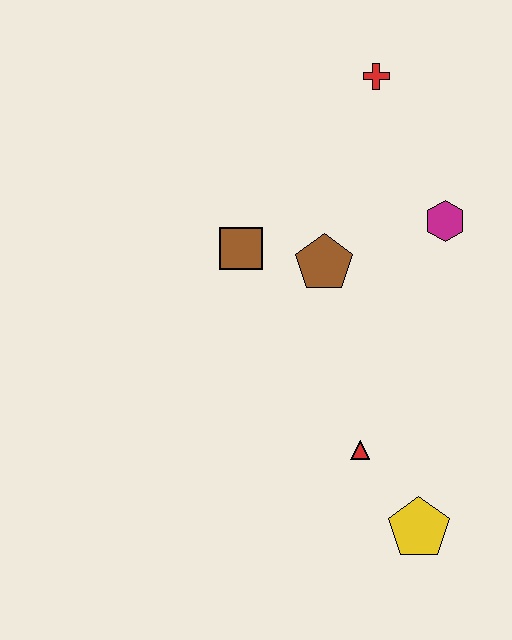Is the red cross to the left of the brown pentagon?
No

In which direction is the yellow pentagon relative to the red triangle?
The yellow pentagon is below the red triangle.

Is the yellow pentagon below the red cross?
Yes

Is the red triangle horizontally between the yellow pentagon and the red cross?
No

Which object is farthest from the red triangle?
The red cross is farthest from the red triangle.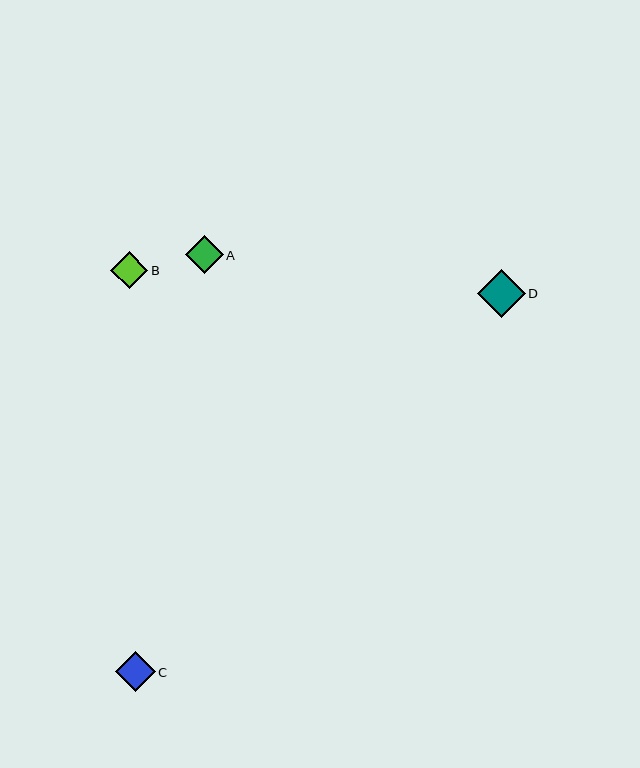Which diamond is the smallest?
Diamond B is the smallest with a size of approximately 37 pixels.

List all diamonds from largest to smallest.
From largest to smallest: D, C, A, B.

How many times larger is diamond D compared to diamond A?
Diamond D is approximately 1.3 times the size of diamond A.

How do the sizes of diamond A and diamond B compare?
Diamond A and diamond B are approximately the same size.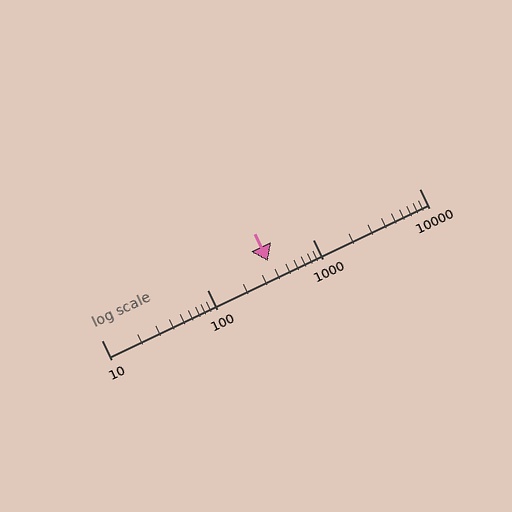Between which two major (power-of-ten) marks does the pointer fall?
The pointer is between 100 and 1000.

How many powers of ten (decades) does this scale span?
The scale spans 3 decades, from 10 to 10000.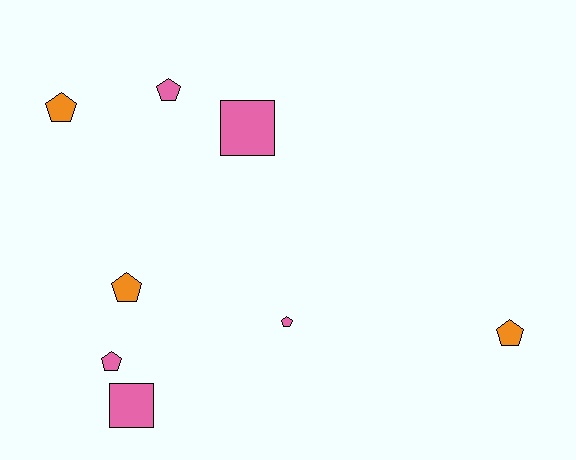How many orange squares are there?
There are no orange squares.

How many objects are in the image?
There are 8 objects.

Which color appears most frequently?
Pink, with 5 objects.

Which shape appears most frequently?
Pentagon, with 6 objects.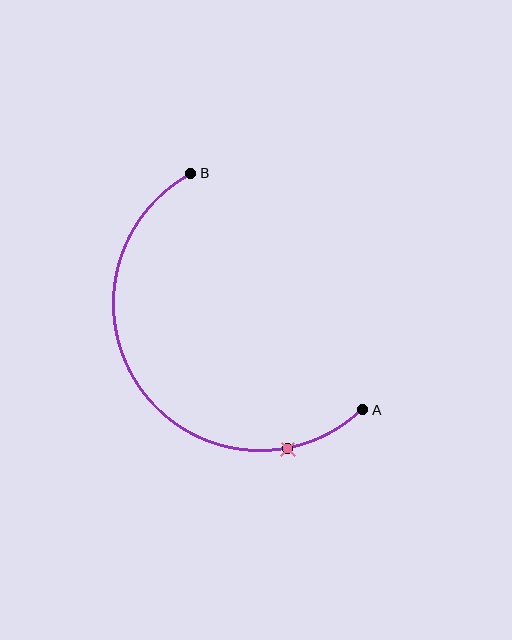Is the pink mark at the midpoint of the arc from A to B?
No. The pink mark lies on the arc but is closer to endpoint A. The arc midpoint would be at the point on the curve equidistant along the arc from both A and B.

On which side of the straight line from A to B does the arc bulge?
The arc bulges below and to the left of the straight line connecting A and B.